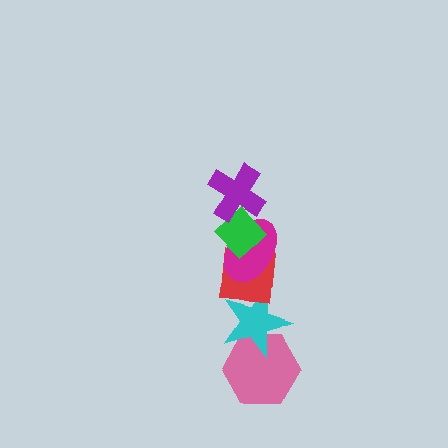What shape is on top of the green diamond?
The purple cross is on top of the green diamond.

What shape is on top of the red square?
The magenta ellipse is on top of the red square.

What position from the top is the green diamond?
The green diamond is 2nd from the top.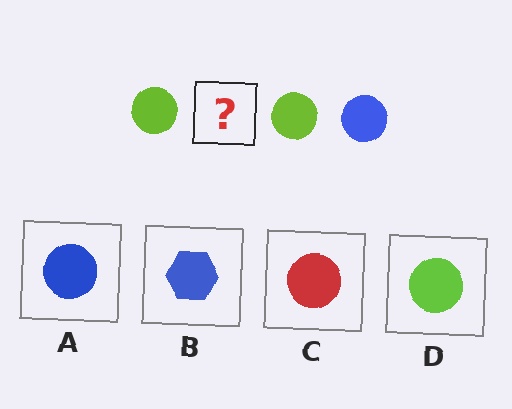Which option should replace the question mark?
Option A.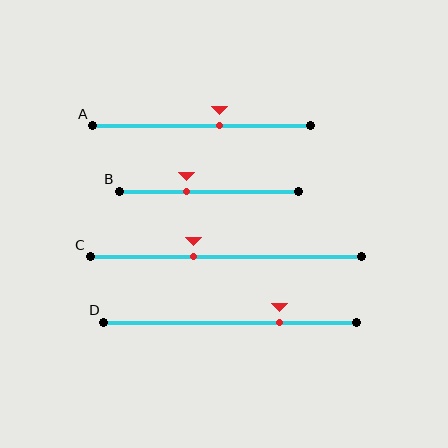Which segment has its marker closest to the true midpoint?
Segment A has its marker closest to the true midpoint.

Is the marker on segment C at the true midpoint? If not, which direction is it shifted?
No, the marker on segment C is shifted to the left by about 12% of the segment length.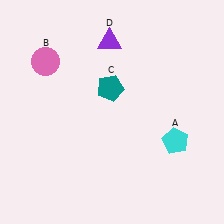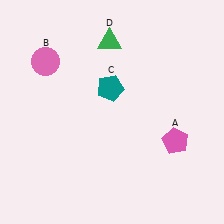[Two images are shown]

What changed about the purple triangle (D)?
In Image 1, D is purple. In Image 2, it changed to green.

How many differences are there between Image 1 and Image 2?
There are 2 differences between the two images.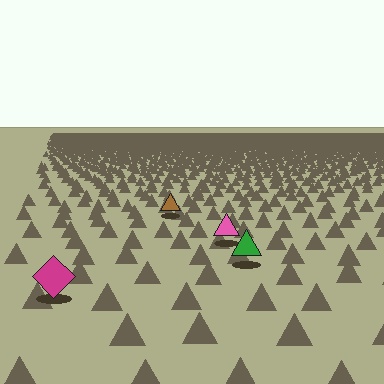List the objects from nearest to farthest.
From nearest to farthest: the magenta diamond, the green triangle, the pink triangle, the brown triangle.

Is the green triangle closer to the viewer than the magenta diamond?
No. The magenta diamond is closer — you can tell from the texture gradient: the ground texture is coarser near it.